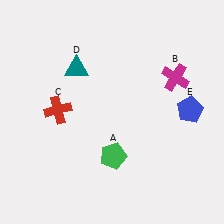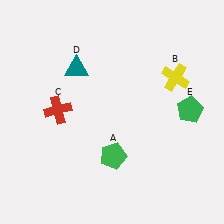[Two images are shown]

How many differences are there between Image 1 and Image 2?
There are 2 differences between the two images.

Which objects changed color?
B changed from magenta to yellow. E changed from blue to green.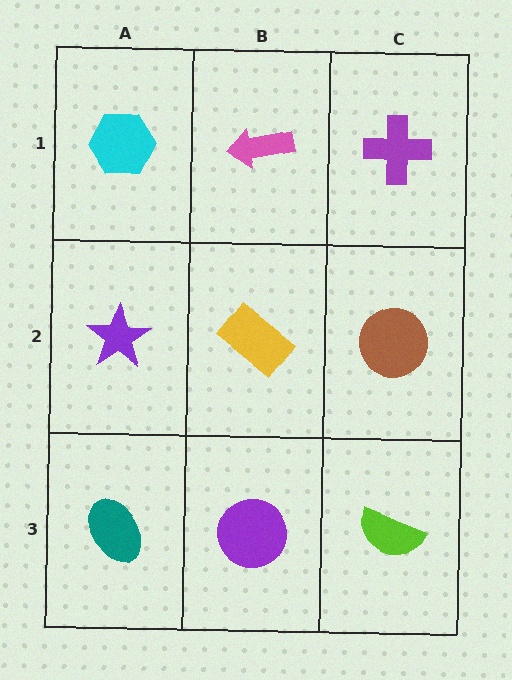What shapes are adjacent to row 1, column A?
A purple star (row 2, column A), a pink arrow (row 1, column B).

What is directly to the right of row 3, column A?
A purple circle.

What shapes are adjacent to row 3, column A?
A purple star (row 2, column A), a purple circle (row 3, column B).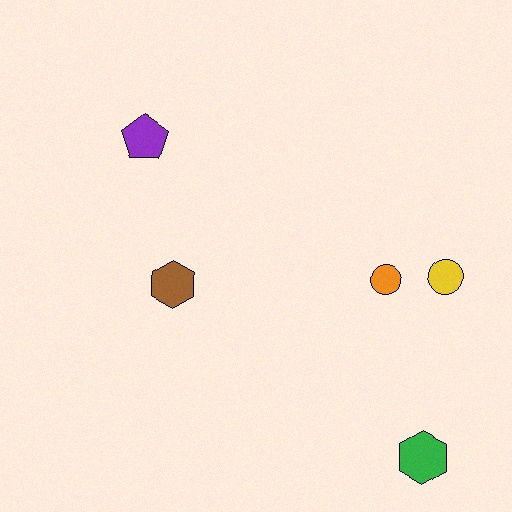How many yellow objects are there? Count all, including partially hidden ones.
There is 1 yellow object.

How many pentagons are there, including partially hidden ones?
There is 1 pentagon.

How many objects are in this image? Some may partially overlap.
There are 5 objects.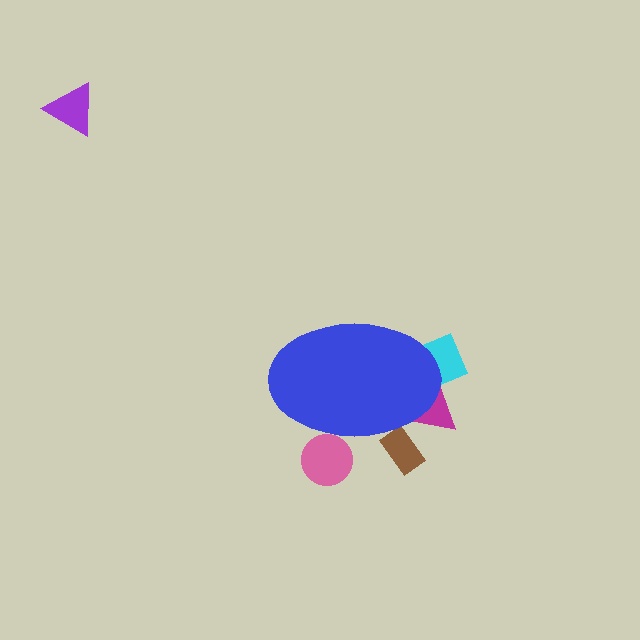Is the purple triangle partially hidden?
No, the purple triangle is fully visible.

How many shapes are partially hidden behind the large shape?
4 shapes are partially hidden.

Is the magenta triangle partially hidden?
Yes, the magenta triangle is partially hidden behind the blue ellipse.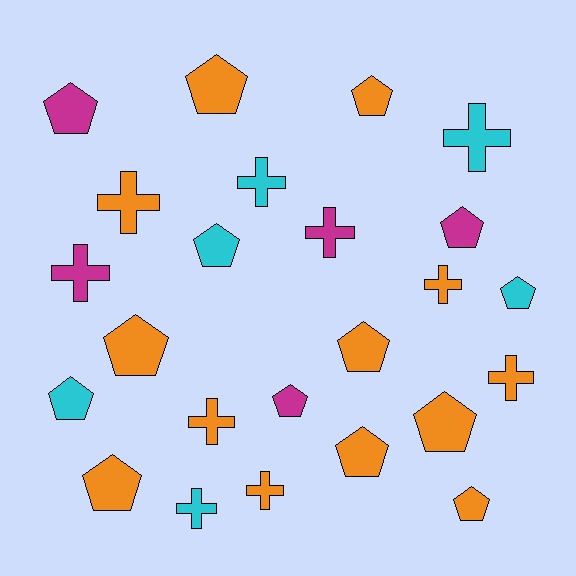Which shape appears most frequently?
Pentagon, with 14 objects.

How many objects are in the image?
There are 24 objects.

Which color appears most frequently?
Orange, with 13 objects.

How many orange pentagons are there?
There are 8 orange pentagons.